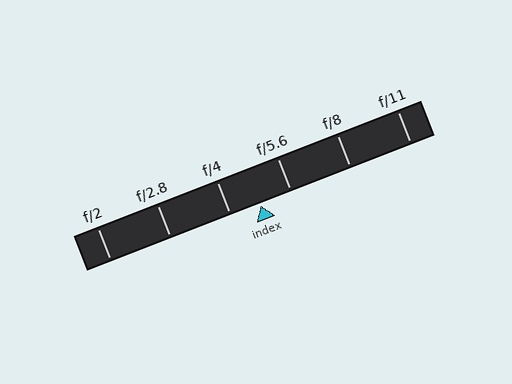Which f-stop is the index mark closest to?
The index mark is closest to f/4.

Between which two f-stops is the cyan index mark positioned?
The index mark is between f/4 and f/5.6.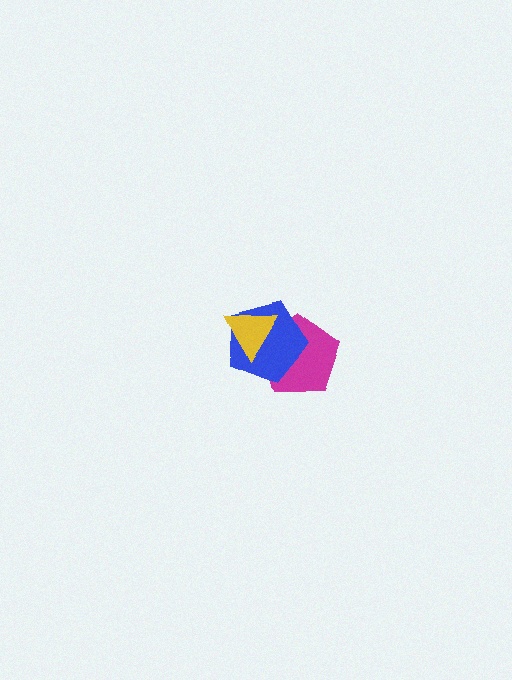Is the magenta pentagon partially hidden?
Yes, it is partially covered by another shape.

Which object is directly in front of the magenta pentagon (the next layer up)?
The blue pentagon is directly in front of the magenta pentagon.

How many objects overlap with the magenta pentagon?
2 objects overlap with the magenta pentagon.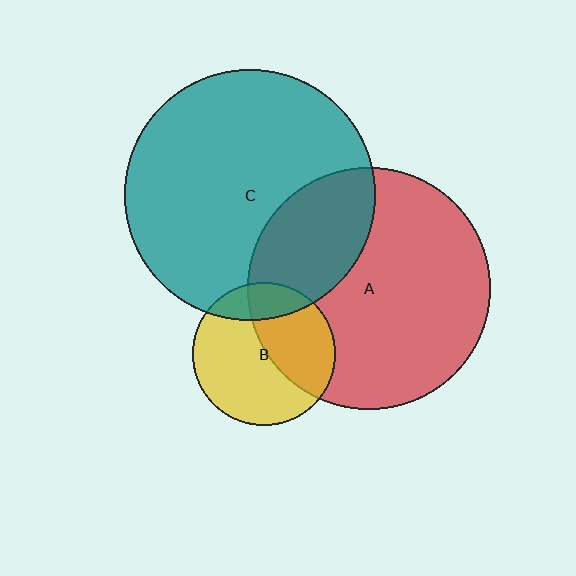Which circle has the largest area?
Circle C (teal).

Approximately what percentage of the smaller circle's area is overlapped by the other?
Approximately 30%.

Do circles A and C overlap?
Yes.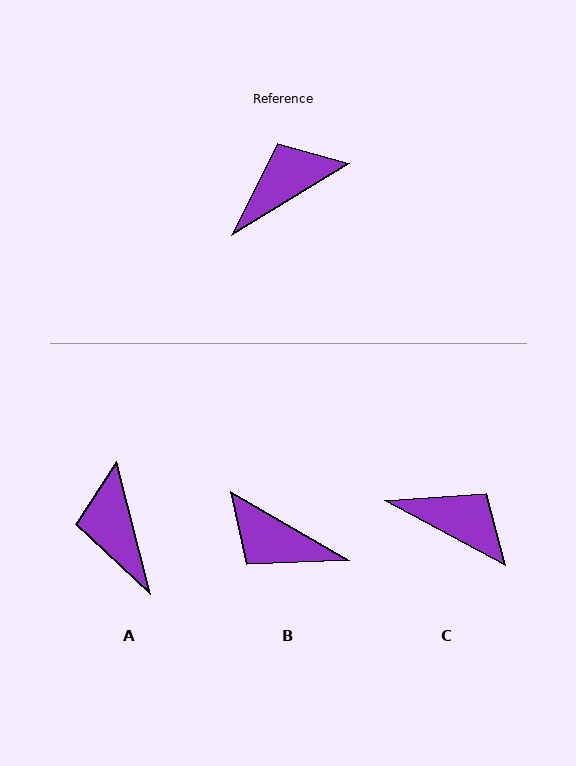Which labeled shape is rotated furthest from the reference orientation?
B, about 118 degrees away.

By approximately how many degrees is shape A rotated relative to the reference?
Approximately 73 degrees counter-clockwise.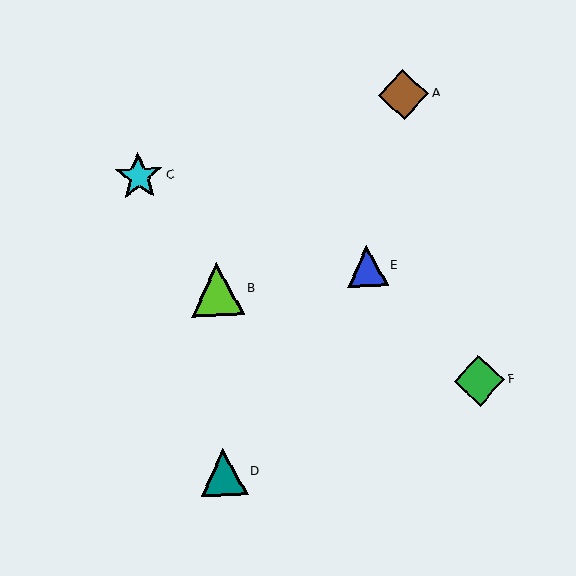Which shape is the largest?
The lime triangle (labeled B) is the largest.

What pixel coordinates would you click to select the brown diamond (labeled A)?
Click at (403, 95) to select the brown diamond A.